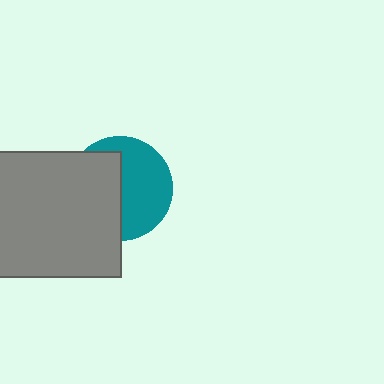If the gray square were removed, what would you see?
You would see the complete teal circle.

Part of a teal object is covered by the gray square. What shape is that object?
It is a circle.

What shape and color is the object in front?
The object in front is a gray square.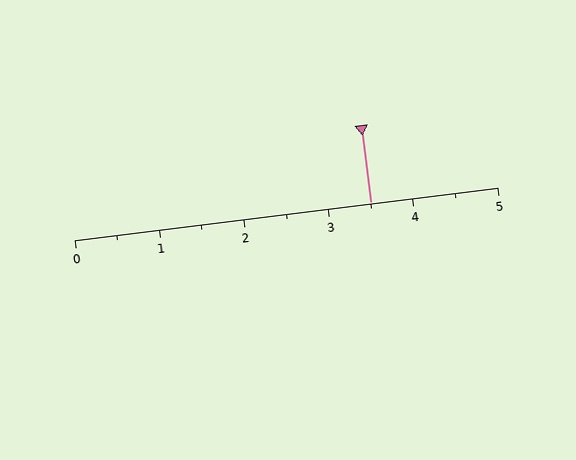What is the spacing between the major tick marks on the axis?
The major ticks are spaced 1 apart.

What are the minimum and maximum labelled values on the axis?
The axis runs from 0 to 5.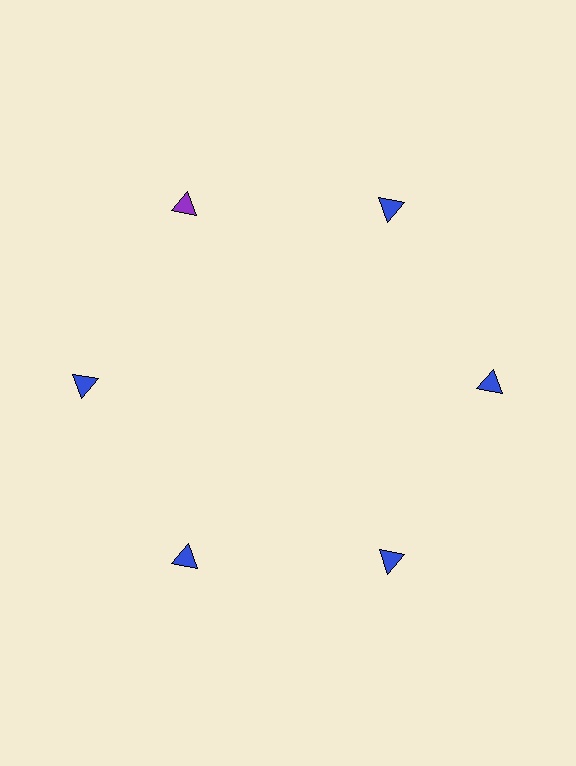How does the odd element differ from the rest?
It has a different color: purple instead of blue.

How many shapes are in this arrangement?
There are 6 shapes arranged in a ring pattern.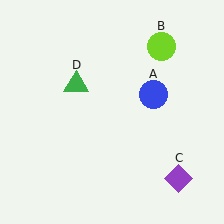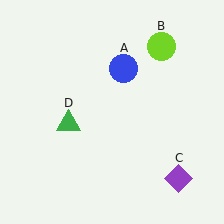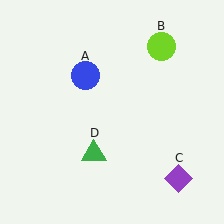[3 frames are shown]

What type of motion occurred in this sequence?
The blue circle (object A), green triangle (object D) rotated counterclockwise around the center of the scene.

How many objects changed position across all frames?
2 objects changed position: blue circle (object A), green triangle (object D).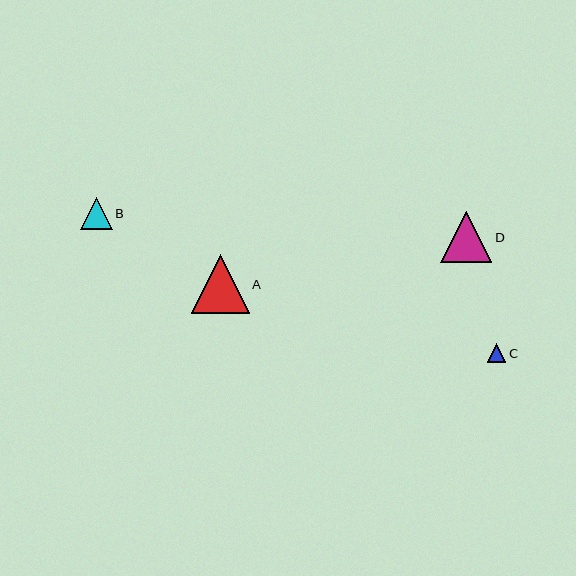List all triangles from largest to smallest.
From largest to smallest: A, D, B, C.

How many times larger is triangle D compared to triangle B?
Triangle D is approximately 1.6 times the size of triangle B.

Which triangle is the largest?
Triangle A is the largest with a size of approximately 58 pixels.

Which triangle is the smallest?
Triangle C is the smallest with a size of approximately 19 pixels.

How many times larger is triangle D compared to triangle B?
Triangle D is approximately 1.6 times the size of triangle B.